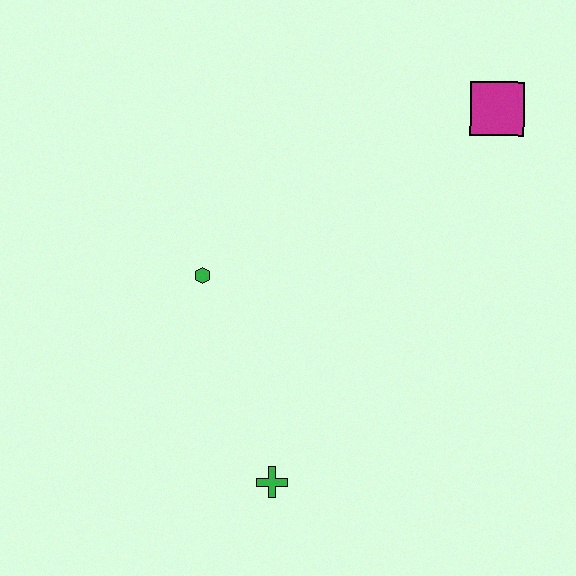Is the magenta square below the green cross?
No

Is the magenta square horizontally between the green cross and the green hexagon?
No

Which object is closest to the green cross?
The green hexagon is closest to the green cross.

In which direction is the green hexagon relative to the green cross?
The green hexagon is above the green cross.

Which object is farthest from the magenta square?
The green cross is farthest from the magenta square.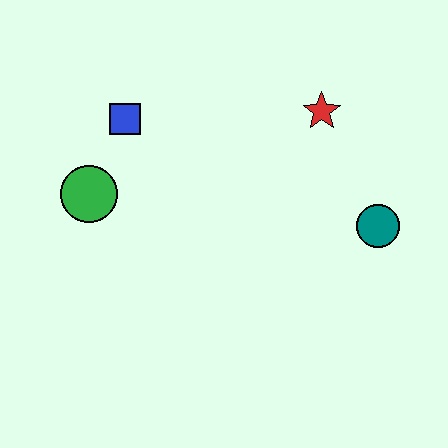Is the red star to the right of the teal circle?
No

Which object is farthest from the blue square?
The teal circle is farthest from the blue square.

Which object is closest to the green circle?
The blue square is closest to the green circle.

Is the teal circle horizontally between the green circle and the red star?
No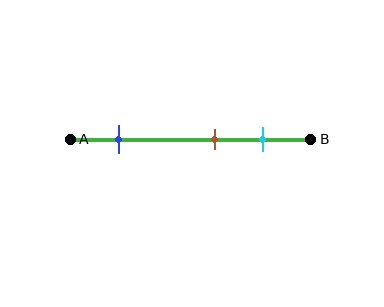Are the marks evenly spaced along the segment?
No, the marks are not evenly spaced.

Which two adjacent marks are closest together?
The brown and cyan marks are the closest adjacent pair.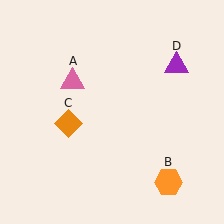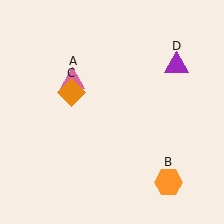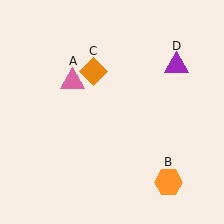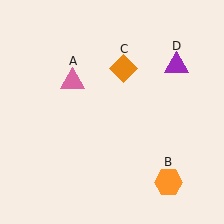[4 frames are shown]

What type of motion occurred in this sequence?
The orange diamond (object C) rotated clockwise around the center of the scene.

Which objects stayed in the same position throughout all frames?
Pink triangle (object A) and orange hexagon (object B) and purple triangle (object D) remained stationary.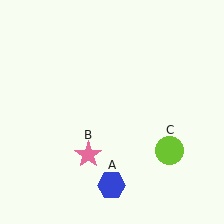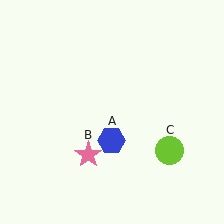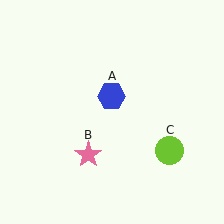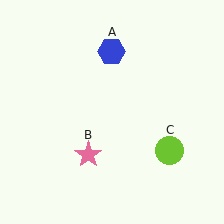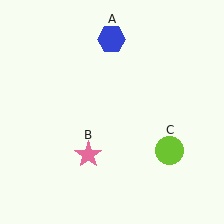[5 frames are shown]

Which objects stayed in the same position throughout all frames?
Pink star (object B) and lime circle (object C) remained stationary.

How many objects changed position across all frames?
1 object changed position: blue hexagon (object A).